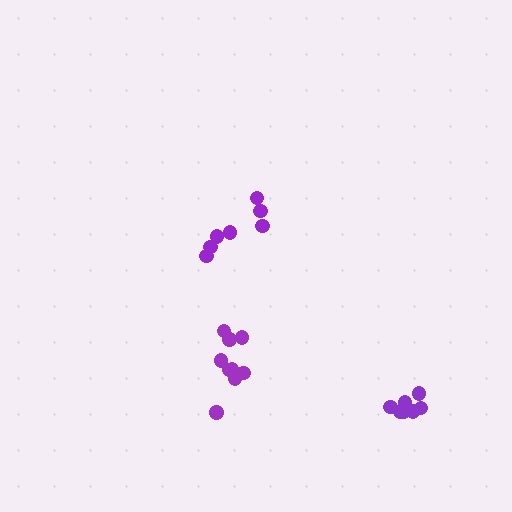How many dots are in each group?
Group 1: 9 dots, Group 2: 7 dots, Group 3: 7 dots (23 total).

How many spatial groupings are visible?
There are 3 spatial groupings.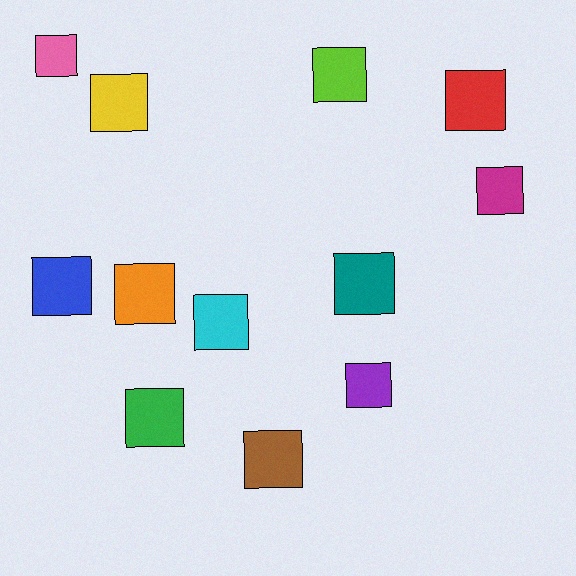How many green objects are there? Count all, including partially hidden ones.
There is 1 green object.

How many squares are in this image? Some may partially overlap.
There are 12 squares.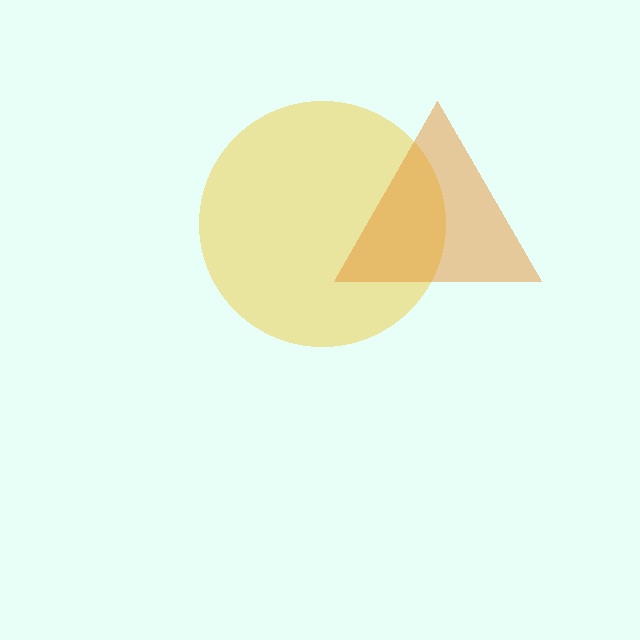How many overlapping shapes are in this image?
There are 2 overlapping shapes in the image.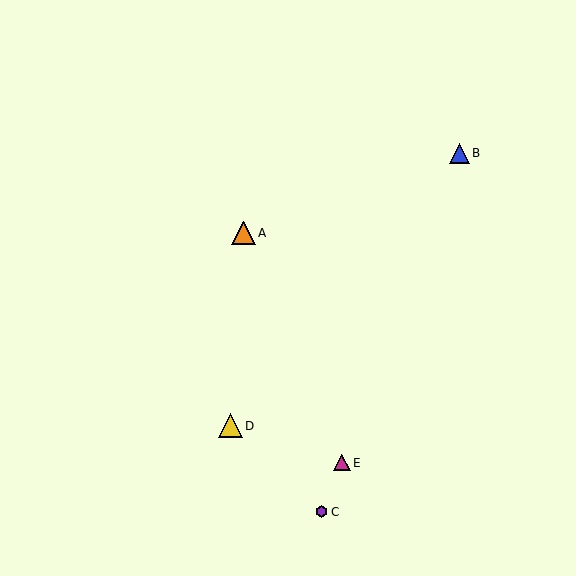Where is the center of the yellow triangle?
The center of the yellow triangle is at (230, 426).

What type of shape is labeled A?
Shape A is an orange triangle.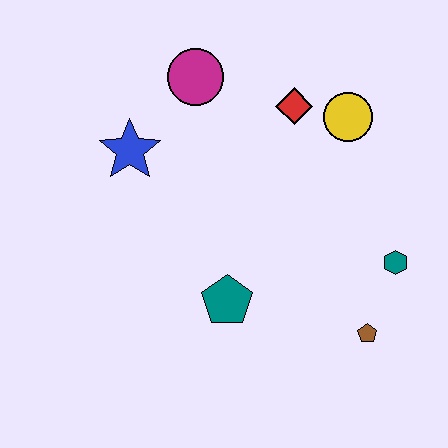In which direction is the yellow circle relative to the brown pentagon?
The yellow circle is above the brown pentagon.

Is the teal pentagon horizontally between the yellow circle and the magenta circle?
Yes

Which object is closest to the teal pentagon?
The brown pentagon is closest to the teal pentagon.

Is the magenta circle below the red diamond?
No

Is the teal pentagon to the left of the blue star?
No